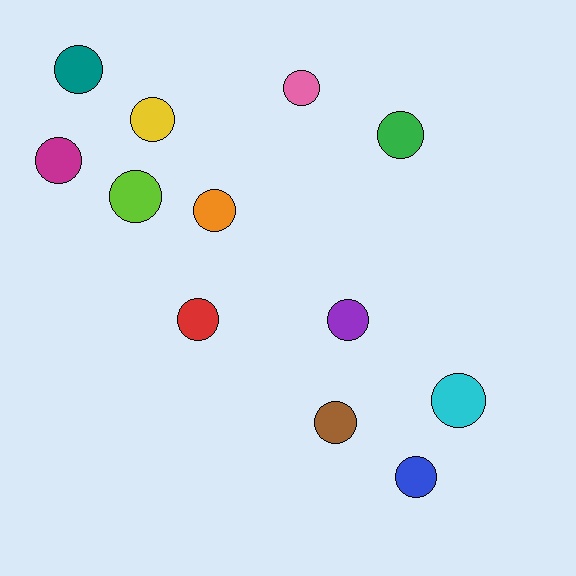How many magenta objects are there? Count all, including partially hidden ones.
There is 1 magenta object.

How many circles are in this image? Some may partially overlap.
There are 12 circles.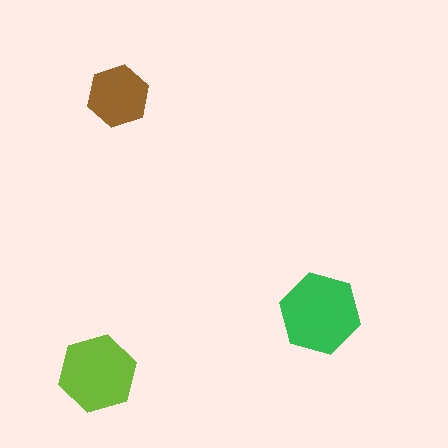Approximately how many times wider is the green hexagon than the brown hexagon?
About 1.5 times wider.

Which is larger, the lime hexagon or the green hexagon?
The green one.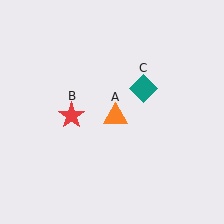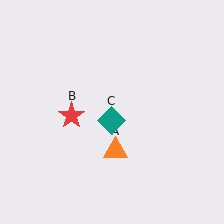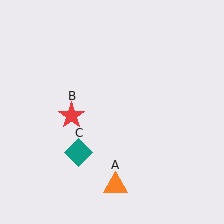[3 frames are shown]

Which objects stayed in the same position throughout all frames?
Red star (object B) remained stationary.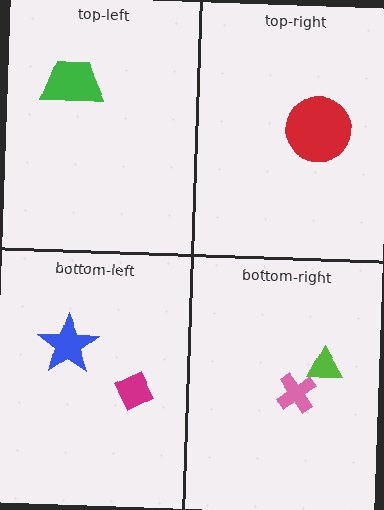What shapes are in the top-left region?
The green trapezoid.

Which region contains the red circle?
The top-right region.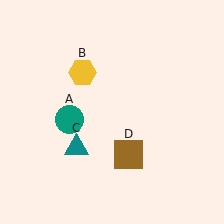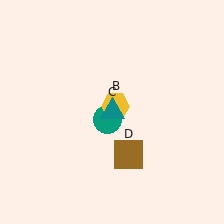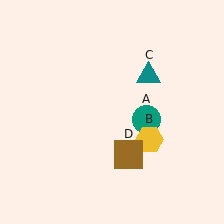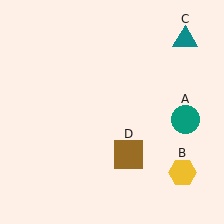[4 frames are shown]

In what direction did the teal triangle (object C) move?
The teal triangle (object C) moved up and to the right.